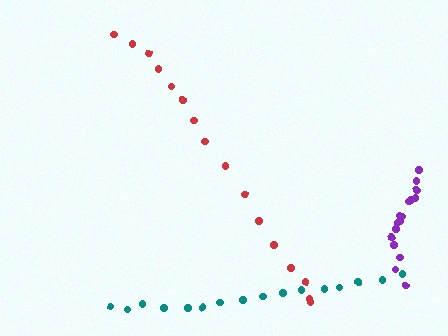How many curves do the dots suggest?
There are 3 distinct paths.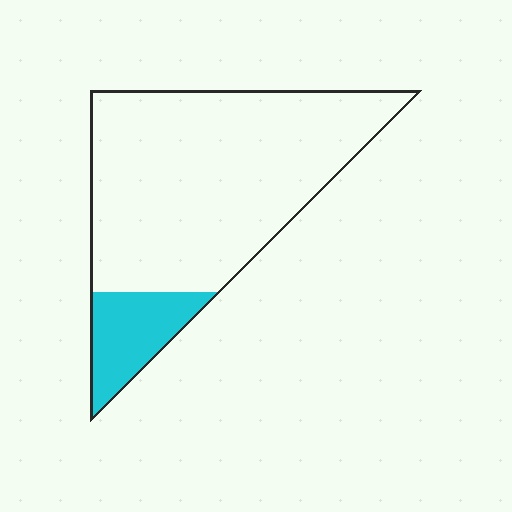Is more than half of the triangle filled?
No.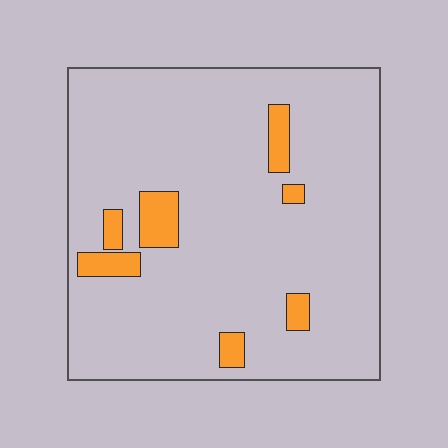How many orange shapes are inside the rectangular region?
7.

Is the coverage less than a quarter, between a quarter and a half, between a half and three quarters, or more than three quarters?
Less than a quarter.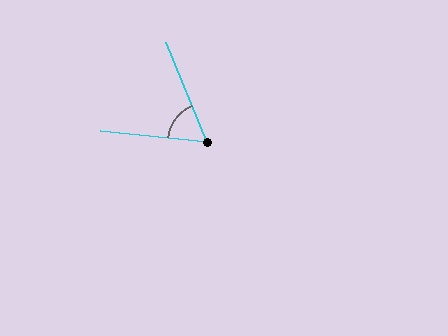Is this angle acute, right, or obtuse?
It is acute.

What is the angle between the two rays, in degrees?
Approximately 62 degrees.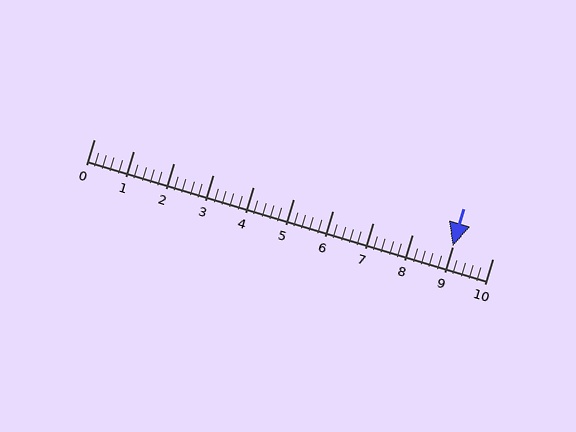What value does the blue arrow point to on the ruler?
The blue arrow points to approximately 9.0.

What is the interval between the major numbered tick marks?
The major tick marks are spaced 1 units apart.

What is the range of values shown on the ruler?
The ruler shows values from 0 to 10.